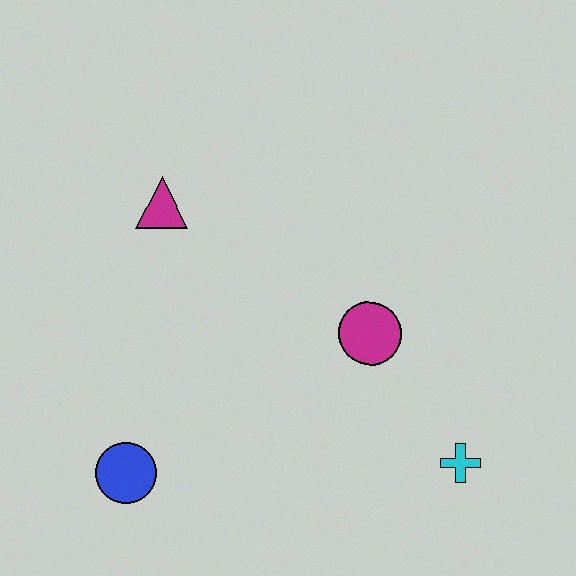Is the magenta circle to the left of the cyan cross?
Yes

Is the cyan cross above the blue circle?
Yes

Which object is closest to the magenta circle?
The cyan cross is closest to the magenta circle.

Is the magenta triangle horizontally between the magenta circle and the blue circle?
Yes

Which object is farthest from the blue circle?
The cyan cross is farthest from the blue circle.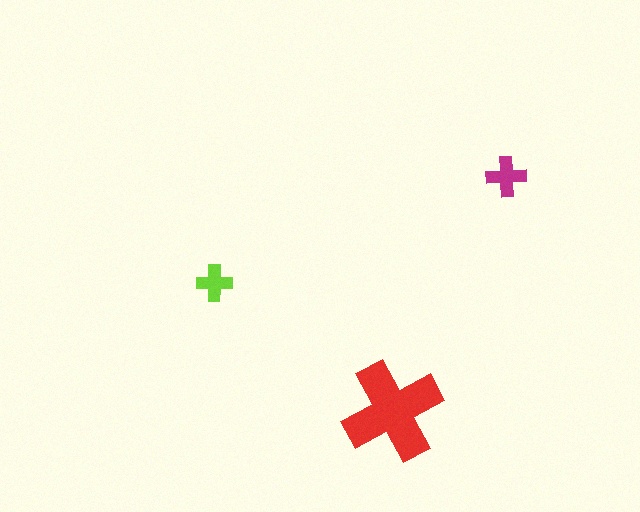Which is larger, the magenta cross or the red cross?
The red one.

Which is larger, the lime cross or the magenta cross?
The magenta one.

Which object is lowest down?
The red cross is bottommost.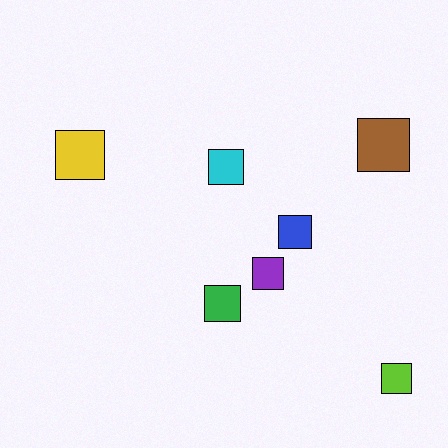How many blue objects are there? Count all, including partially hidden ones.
There is 1 blue object.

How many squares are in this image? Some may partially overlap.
There are 7 squares.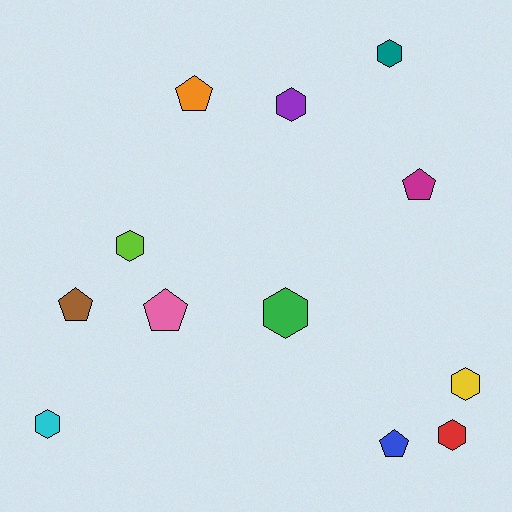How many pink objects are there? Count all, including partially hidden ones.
There is 1 pink object.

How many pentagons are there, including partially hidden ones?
There are 5 pentagons.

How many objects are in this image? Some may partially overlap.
There are 12 objects.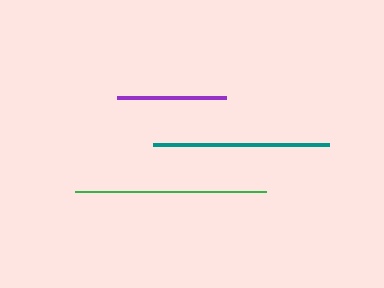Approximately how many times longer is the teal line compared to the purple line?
The teal line is approximately 1.6 times the length of the purple line.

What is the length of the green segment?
The green segment is approximately 192 pixels long.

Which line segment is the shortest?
The purple line is the shortest at approximately 109 pixels.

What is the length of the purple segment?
The purple segment is approximately 109 pixels long.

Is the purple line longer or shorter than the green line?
The green line is longer than the purple line.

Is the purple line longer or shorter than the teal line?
The teal line is longer than the purple line.